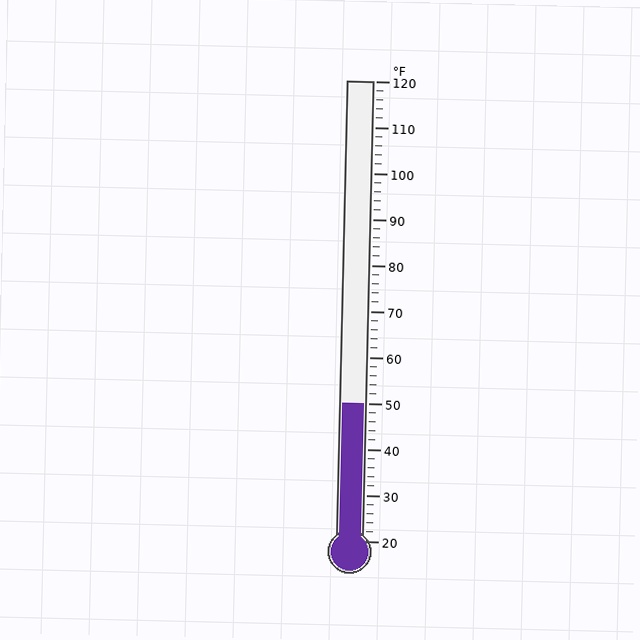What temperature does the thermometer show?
The thermometer shows approximately 50°F.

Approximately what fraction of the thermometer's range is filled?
The thermometer is filled to approximately 30% of its range.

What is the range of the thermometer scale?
The thermometer scale ranges from 20°F to 120°F.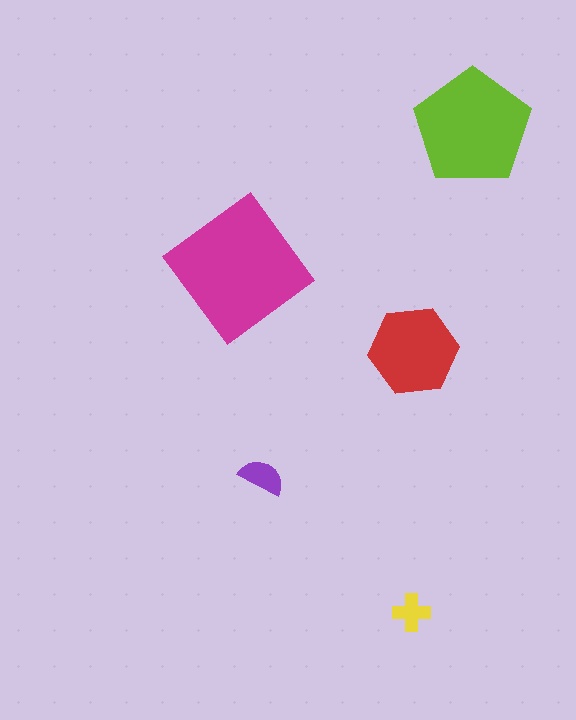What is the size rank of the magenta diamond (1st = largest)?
1st.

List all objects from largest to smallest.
The magenta diamond, the lime pentagon, the red hexagon, the purple semicircle, the yellow cross.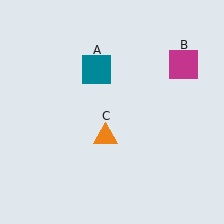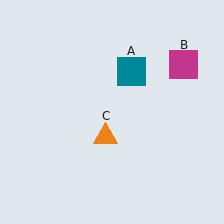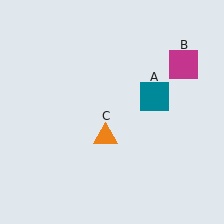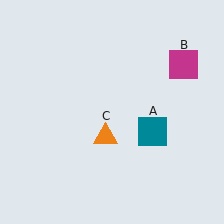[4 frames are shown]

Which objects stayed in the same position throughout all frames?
Magenta square (object B) and orange triangle (object C) remained stationary.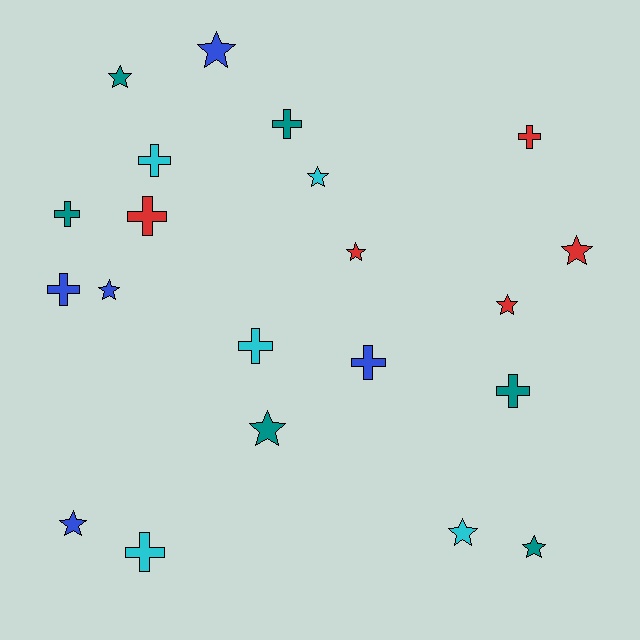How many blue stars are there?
There are 3 blue stars.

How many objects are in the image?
There are 21 objects.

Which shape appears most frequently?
Star, with 11 objects.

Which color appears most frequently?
Teal, with 6 objects.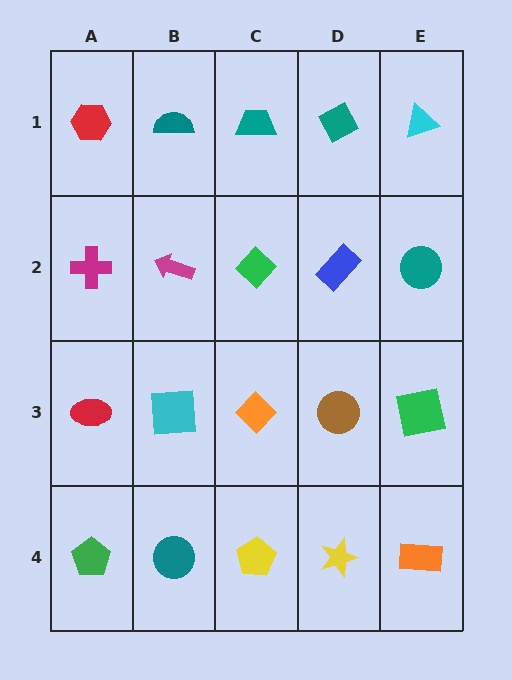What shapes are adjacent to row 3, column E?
A teal circle (row 2, column E), an orange rectangle (row 4, column E), a brown circle (row 3, column D).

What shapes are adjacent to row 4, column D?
A brown circle (row 3, column D), a yellow pentagon (row 4, column C), an orange rectangle (row 4, column E).